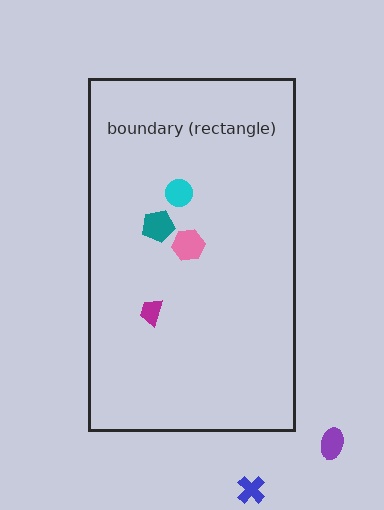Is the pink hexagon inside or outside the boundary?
Inside.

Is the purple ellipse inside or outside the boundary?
Outside.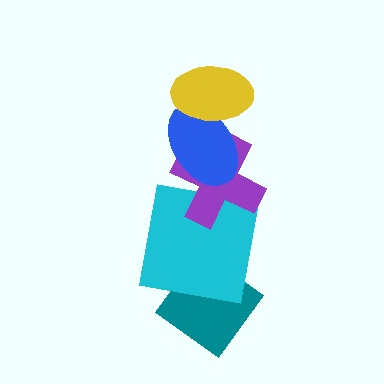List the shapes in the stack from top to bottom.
From top to bottom: the yellow ellipse, the blue ellipse, the purple cross, the cyan square, the teal diamond.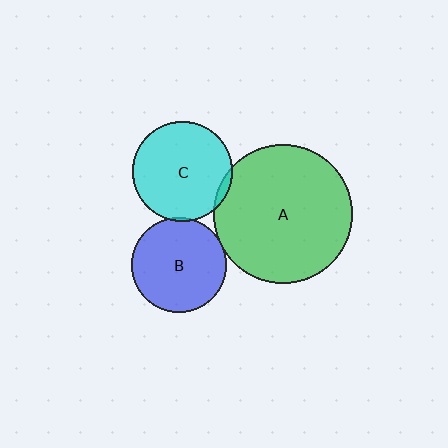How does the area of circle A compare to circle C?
Approximately 1.9 times.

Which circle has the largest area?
Circle A (green).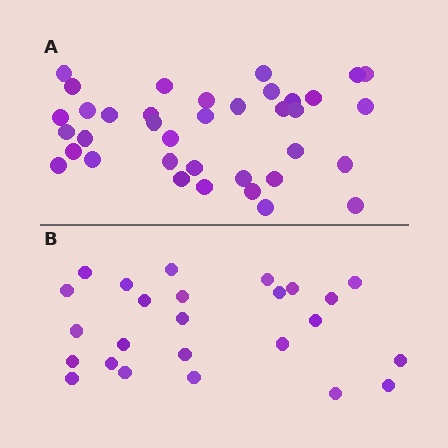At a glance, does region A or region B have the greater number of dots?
Region A (the top region) has more dots.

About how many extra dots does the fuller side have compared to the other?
Region A has roughly 12 or so more dots than region B.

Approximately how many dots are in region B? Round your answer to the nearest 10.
About 20 dots. (The exact count is 25, which rounds to 20.)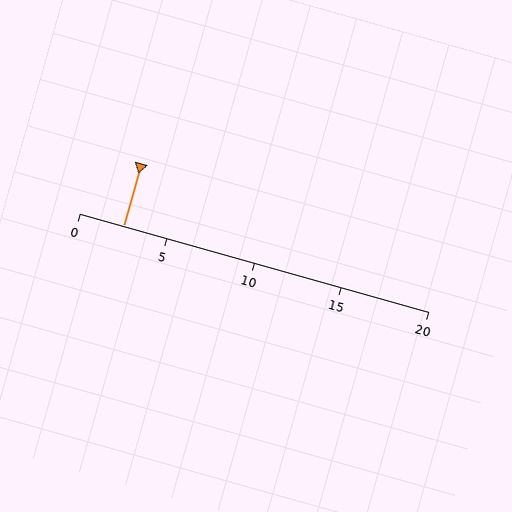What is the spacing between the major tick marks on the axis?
The major ticks are spaced 5 apart.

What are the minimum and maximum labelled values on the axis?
The axis runs from 0 to 20.